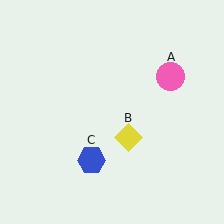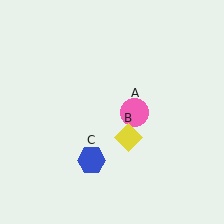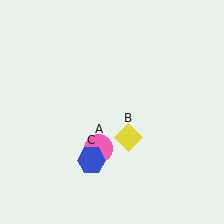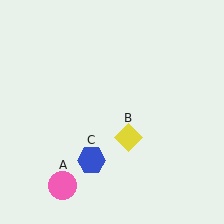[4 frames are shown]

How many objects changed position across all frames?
1 object changed position: pink circle (object A).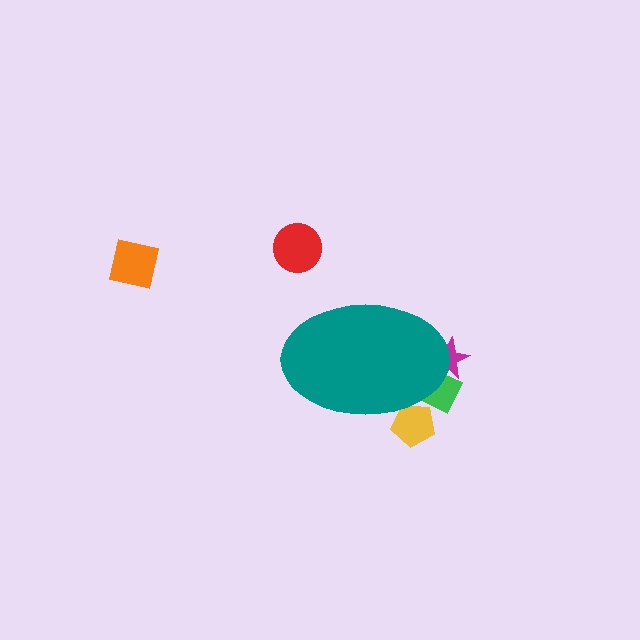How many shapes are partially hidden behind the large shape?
3 shapes are partially hidden.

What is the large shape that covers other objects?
A teal ellipse.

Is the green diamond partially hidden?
Yes, the green diamond is partially hidden behind the teal ellipse.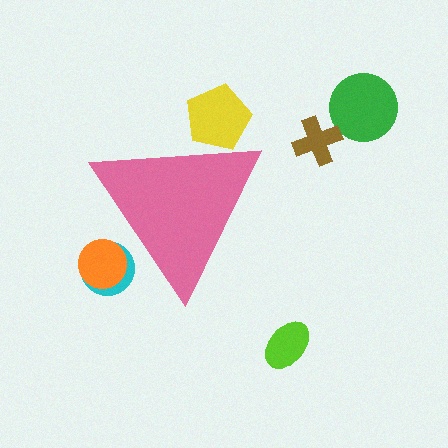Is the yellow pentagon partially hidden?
Yes, the yellow pentagon is partially hidden behind the pink triangle.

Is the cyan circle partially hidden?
Yes, the cyan circle is partially hidden behind the pink triangle.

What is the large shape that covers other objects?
A pink triangle.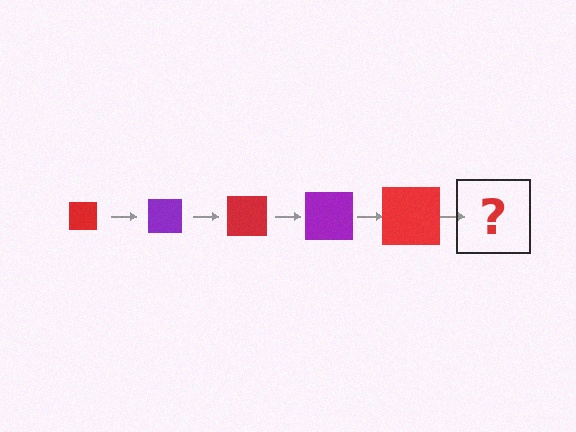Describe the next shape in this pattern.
It should be a purple square, larger than the previous one.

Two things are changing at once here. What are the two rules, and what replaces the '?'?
The two rules are that the square grows larger each step and the color cycles through red and purple. The '?' should be a purple square, larger than the previous one.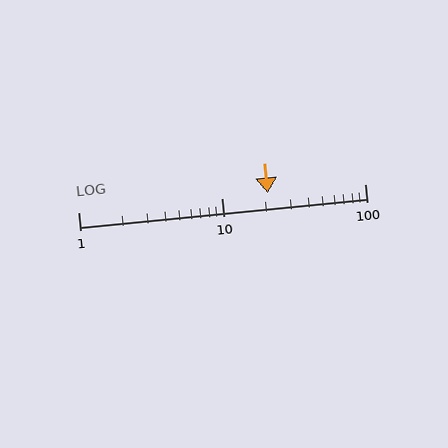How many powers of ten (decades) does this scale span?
The scale spans 2 decades, from 1 to 100.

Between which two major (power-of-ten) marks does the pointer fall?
The pointer is between 10 and 100.